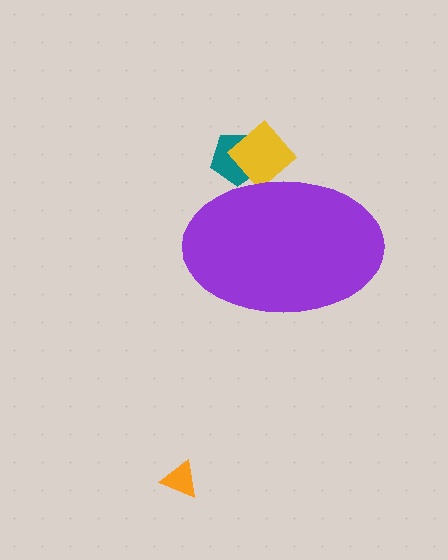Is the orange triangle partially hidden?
No, the orange triangle is fully visible.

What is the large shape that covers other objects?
A purple ellipse.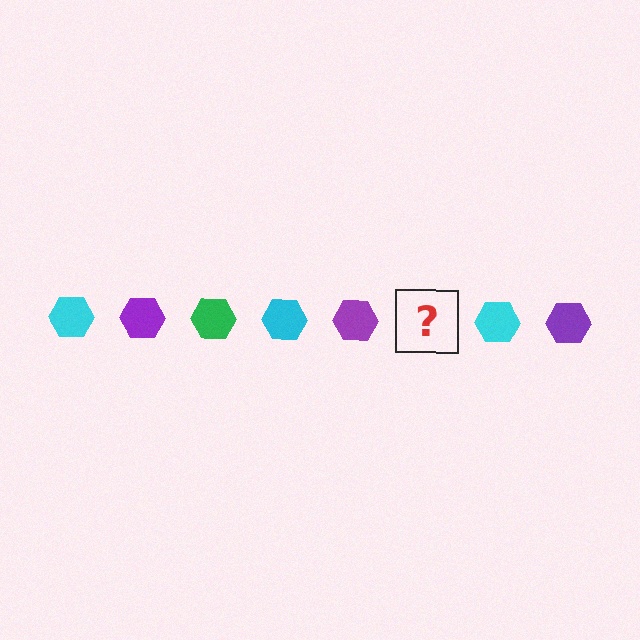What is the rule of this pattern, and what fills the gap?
The rule is that the pattern cycles through cyan, purple, green hexagons. The gap should be filled with a green hexagon.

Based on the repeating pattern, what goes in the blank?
The blank should be a green hexagon.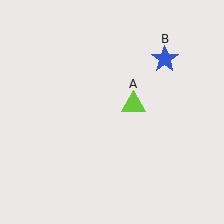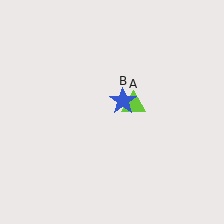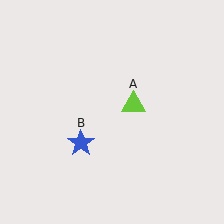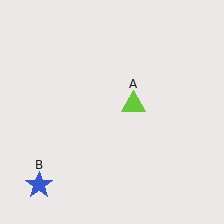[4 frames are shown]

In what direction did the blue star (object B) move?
The blue star (object B) moved down and to the left.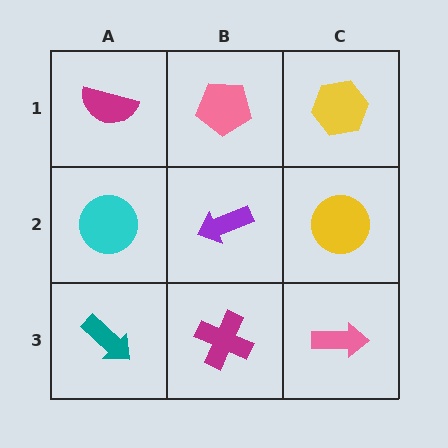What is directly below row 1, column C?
A yellow circle.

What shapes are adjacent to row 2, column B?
A pink pentagon (row 1, column B), a magenta cross (row 3, column B), a cyan circle (row 2, column A), a yellow circle (row 2, column C).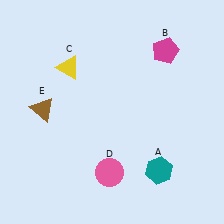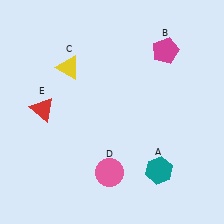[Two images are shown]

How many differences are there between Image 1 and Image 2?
There is 1 difference between the two images.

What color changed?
The triangle (E) changed from brown in Image 1 to red in Image 2.